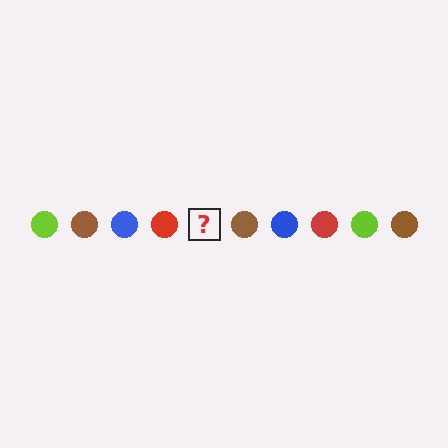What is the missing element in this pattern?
The missing element is a lime circle.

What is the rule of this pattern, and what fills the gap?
The rule is that the pattern cycles through lime, brown, blue, red circles. The gap should be filled with a lime circle.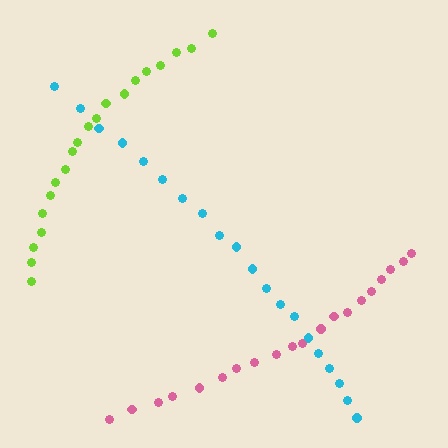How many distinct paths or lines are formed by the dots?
There are 3 distinct paths.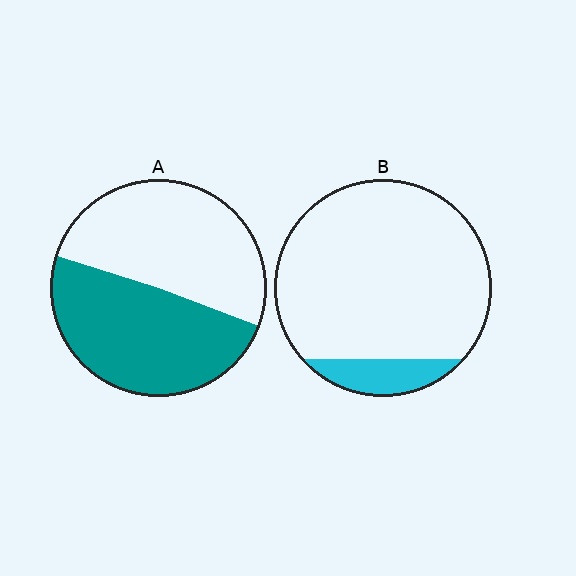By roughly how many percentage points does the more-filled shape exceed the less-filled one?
By roughly 35 percentage points (A over B).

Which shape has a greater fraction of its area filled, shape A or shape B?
Shape A.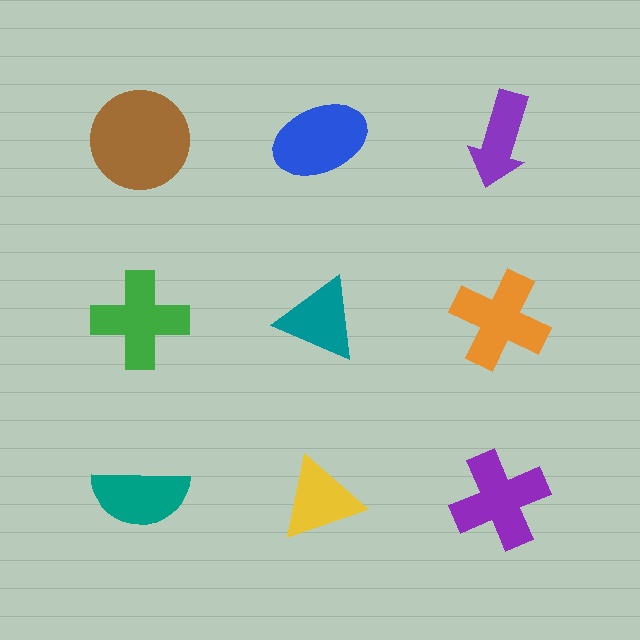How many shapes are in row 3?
3 shapes.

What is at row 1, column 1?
A brown circle.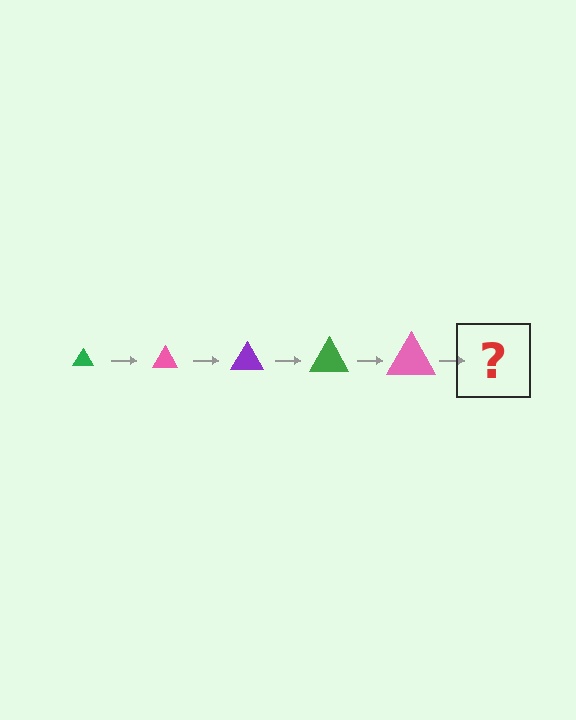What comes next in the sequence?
The next element should be a purple triangle, larger than the previous one.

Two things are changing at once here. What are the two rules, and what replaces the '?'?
The two rules are that the triangle grows larger each step and the color cycles through green, pink, and purple. The '?' should be a purple triangle, larger than the previous one.